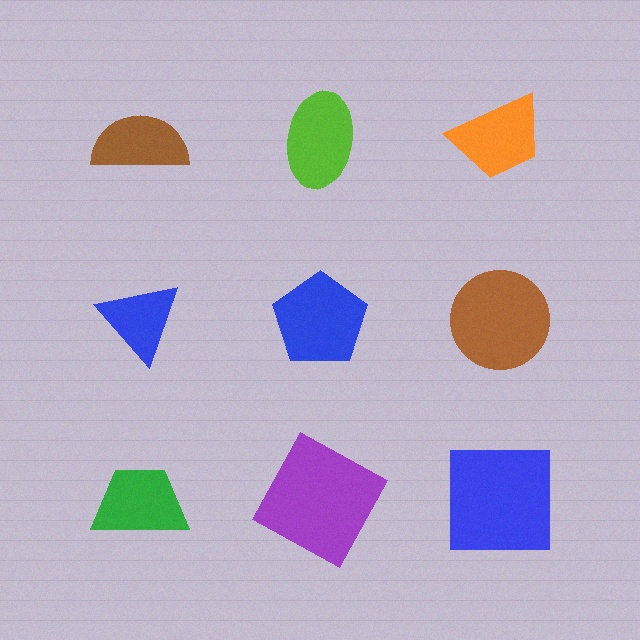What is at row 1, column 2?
A lime ellipse.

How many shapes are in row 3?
3 shapes.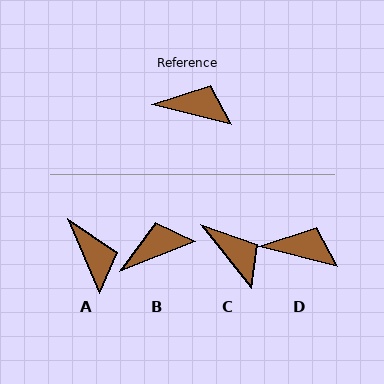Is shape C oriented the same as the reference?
No, it is off by about 37 degrees.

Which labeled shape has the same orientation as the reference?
D.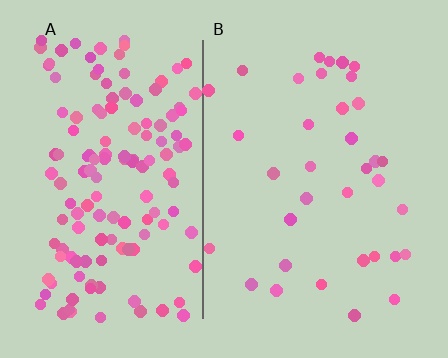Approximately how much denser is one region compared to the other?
Approximately 4.0× — region A over region B.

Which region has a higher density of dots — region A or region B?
A (the left).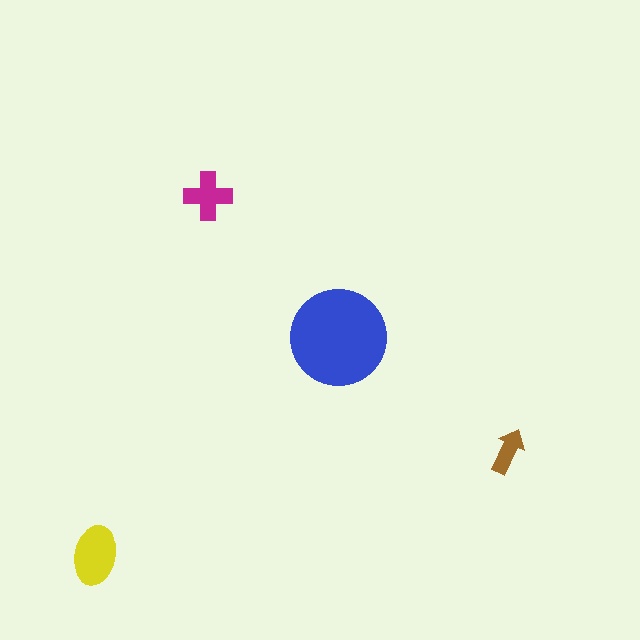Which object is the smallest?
The brown arrow.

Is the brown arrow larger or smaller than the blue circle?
Smaller.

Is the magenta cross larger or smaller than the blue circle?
Smaller.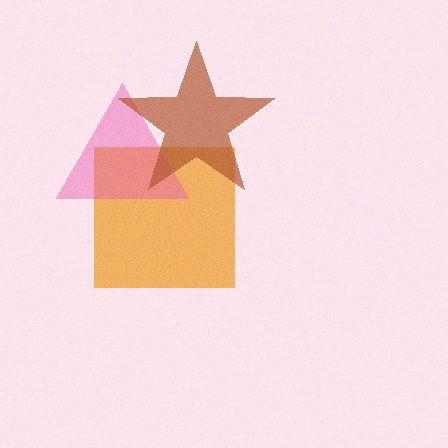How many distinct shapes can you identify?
There are 3 distinct shapes: an orange square, a pink triangle, a brown star.